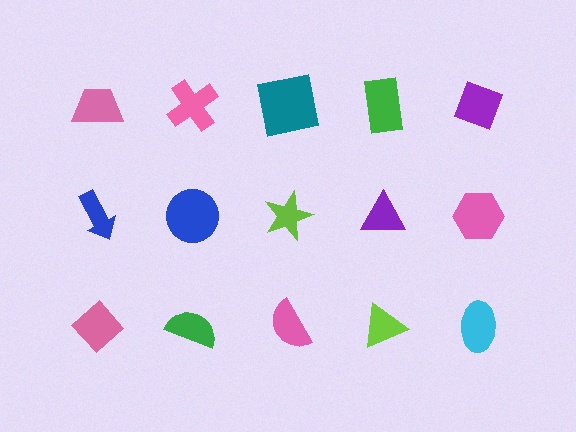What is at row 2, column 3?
A lime star.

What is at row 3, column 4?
A lime triangle.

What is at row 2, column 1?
A blue arrow.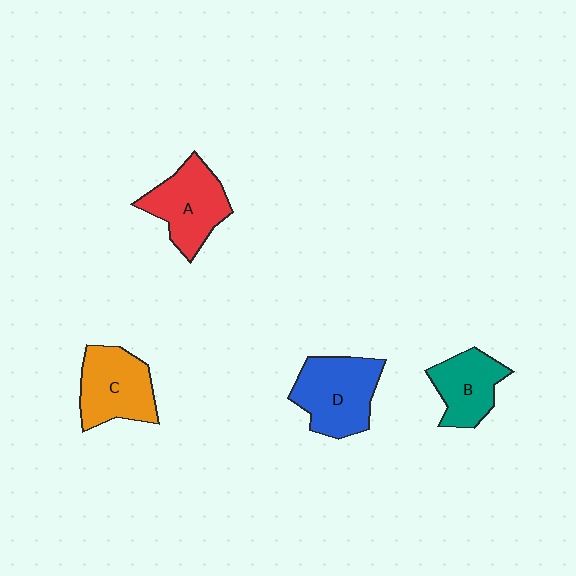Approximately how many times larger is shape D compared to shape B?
Approximately 1.4 times.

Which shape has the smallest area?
Shape B (teal).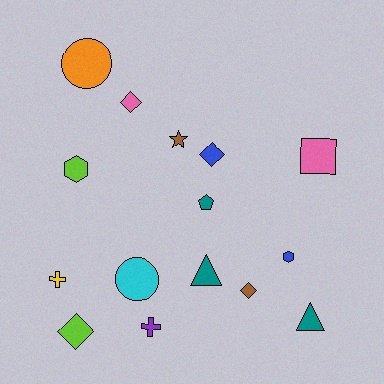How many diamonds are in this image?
There are 4 diamonds.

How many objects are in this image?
There are 15 objects.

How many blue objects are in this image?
There are 2 blue objects.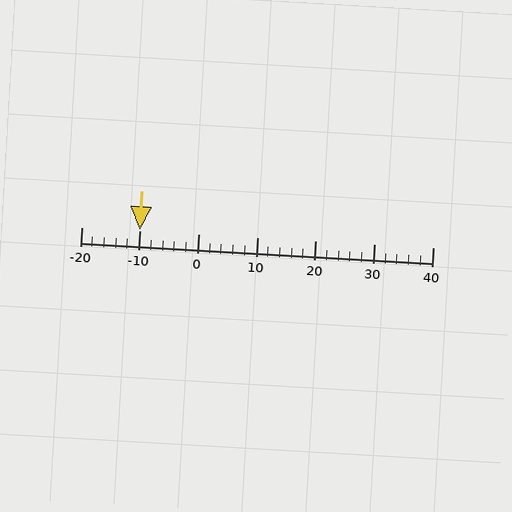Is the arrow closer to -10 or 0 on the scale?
The arrow is closer to -10.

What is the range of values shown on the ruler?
The ruler shows values from -20 to 40.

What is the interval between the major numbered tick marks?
The major tick marks are spaced 10 units apart.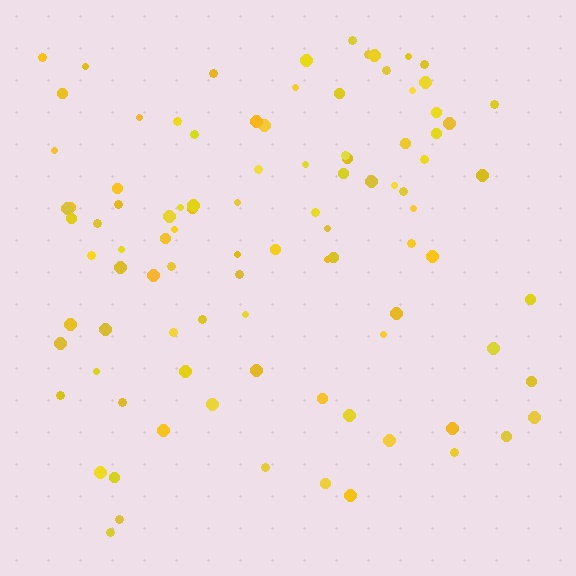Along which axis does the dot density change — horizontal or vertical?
Vertical.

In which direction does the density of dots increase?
From bottom to top, with the top side densest.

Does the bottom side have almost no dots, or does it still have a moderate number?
Still a moderate number, just noticeably fewer than the top.